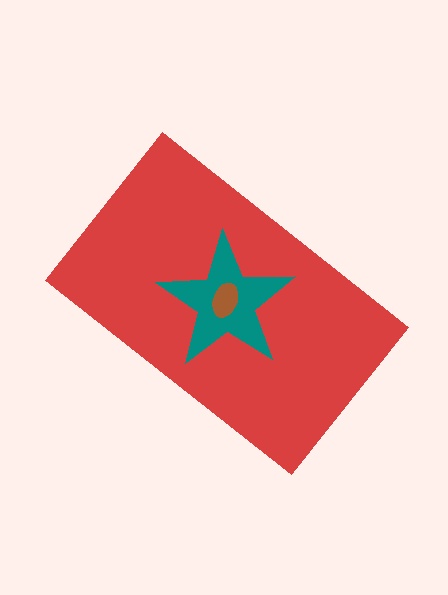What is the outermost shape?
The red rectangle.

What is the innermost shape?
The brown ellipse.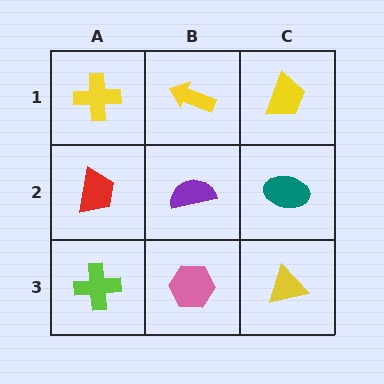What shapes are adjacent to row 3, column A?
A red trapezoid (row 2, column A), a pink hexagon (row 3, column B).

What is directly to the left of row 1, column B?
A yellow cross.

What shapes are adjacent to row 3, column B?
A purple semicircle (row 2, column B), a lime cross (row 3, column A), a yellow triangle (row 3, column C).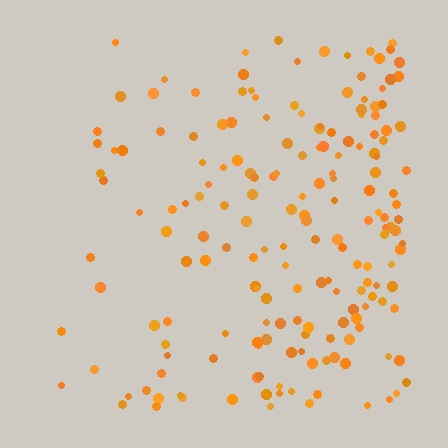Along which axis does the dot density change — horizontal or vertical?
Horizontal.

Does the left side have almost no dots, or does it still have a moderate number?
Still a moderate number, just noticeably fewer than the right.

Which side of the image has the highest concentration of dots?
The right.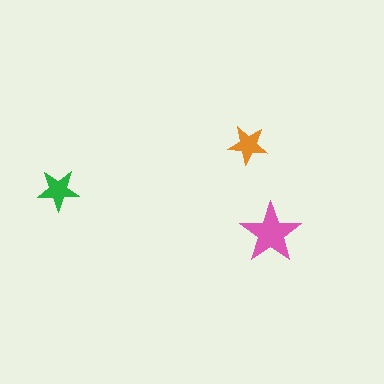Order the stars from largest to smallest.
the pink one, the green one, the orange one.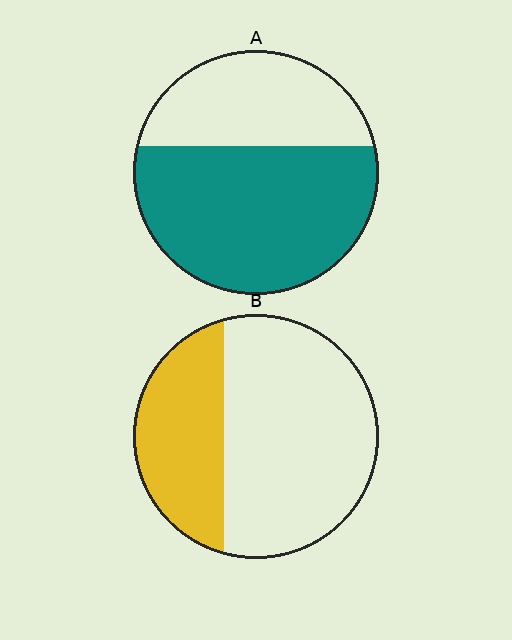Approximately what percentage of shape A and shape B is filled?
A is approximately 65% and B is approximately 35%.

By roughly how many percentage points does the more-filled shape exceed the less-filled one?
By roughly 30 percentage points (A over B).